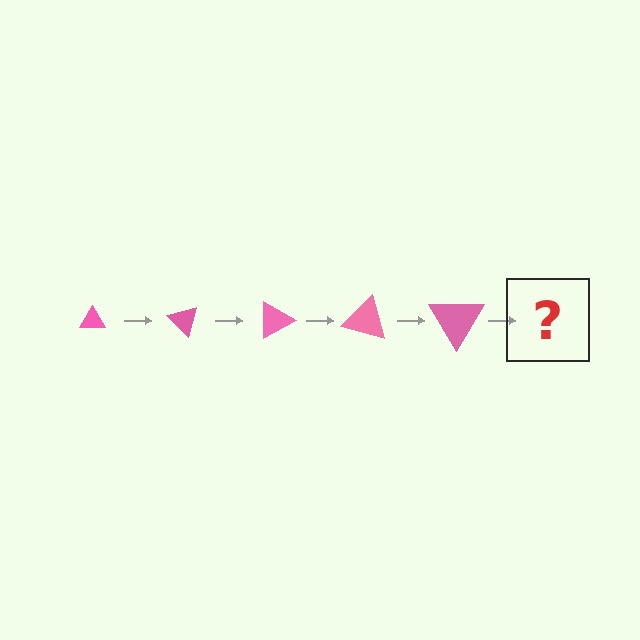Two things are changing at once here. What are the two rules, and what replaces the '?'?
The two rules are that the triangle grows larger each step and it rotates 45 degrees each step. The '?' should be a triangle, larger than the previous one and rotated 225 degrees from the start.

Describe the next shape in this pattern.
It should be a triangle, larger than the previous one and rotated 225 degrees from the start.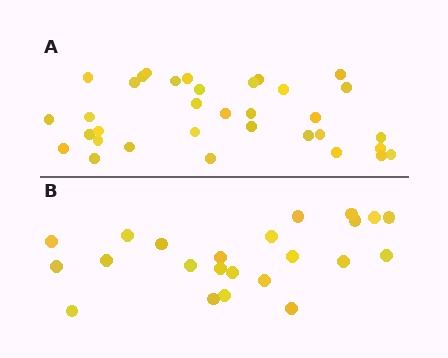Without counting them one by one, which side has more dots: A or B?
Region A (the top region) has more dots.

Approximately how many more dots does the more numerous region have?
Region A has roughly 12 or so more dots than region B.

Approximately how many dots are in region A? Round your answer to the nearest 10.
About 30 dots. (The exact count is 34, which rounds to 30.)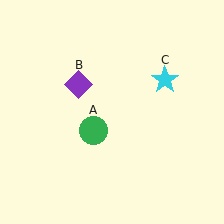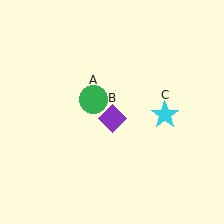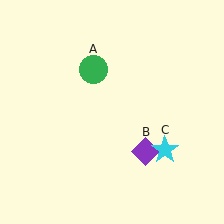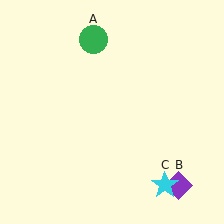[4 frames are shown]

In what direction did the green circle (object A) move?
The green circle (object A) moved up.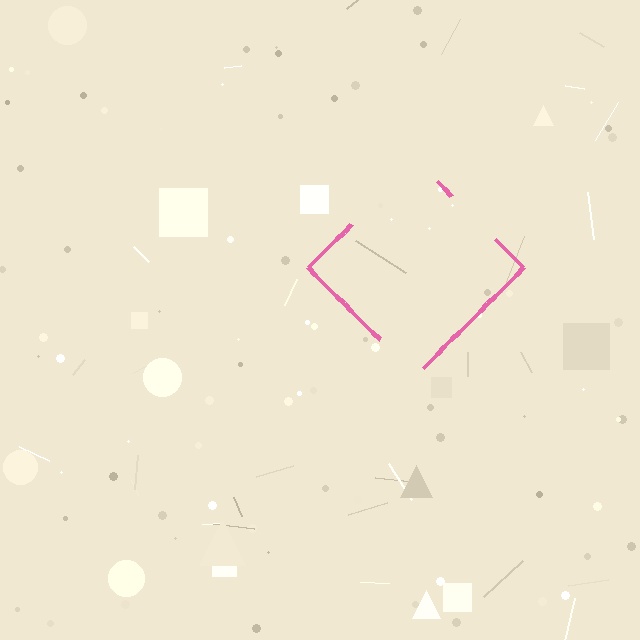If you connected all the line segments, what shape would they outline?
They would outline a diamond.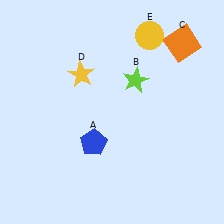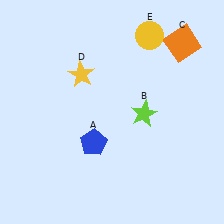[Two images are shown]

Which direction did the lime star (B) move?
The lime star (B) moved down.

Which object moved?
The lime star (B) moved down.